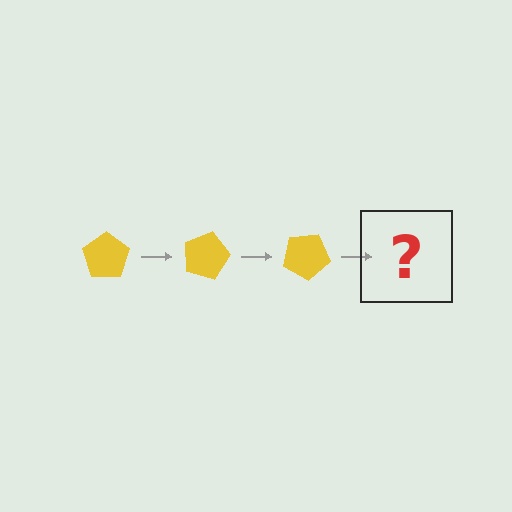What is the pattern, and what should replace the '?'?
The pattern is that the pentagon rotates 15 degrees each step. The '?' should be a yellow pentagon rotated 45 degrees.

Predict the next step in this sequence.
The next step is a yellow pentagon rotated 45 degrees.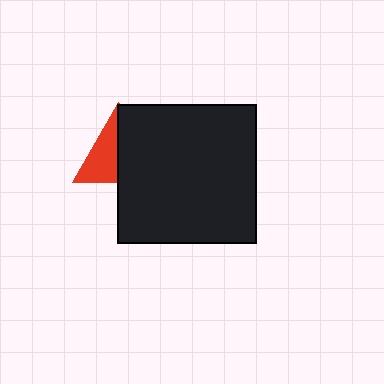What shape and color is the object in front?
The object in front is a black square.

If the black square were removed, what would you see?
You would see the complete red triangle.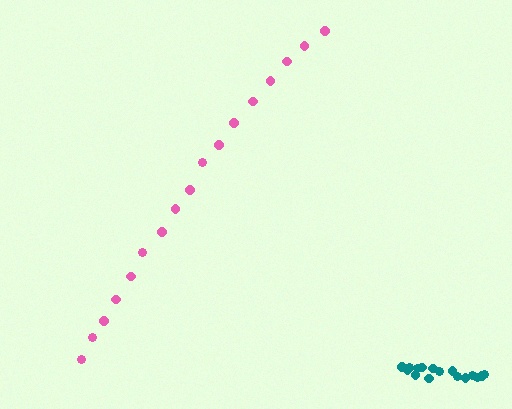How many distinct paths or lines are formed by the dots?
There are 2 distinct paths.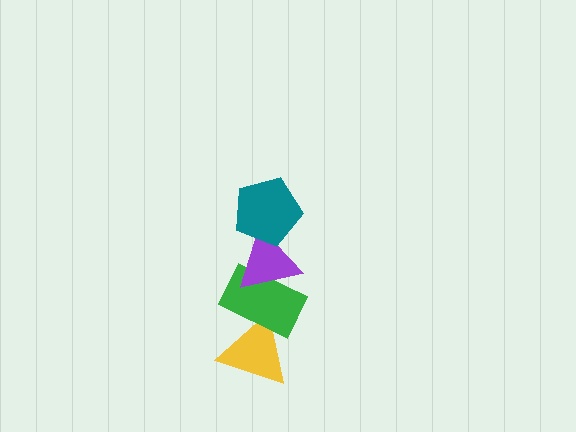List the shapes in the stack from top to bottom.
From top to bottom: the teal pentagon, the purple triangle, the green rectangle, the yellow triangle.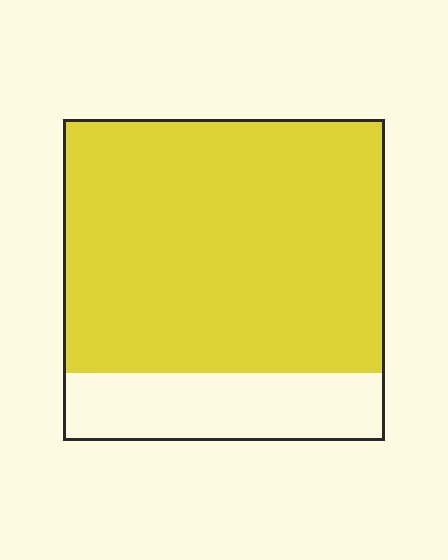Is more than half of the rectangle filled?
Yes.